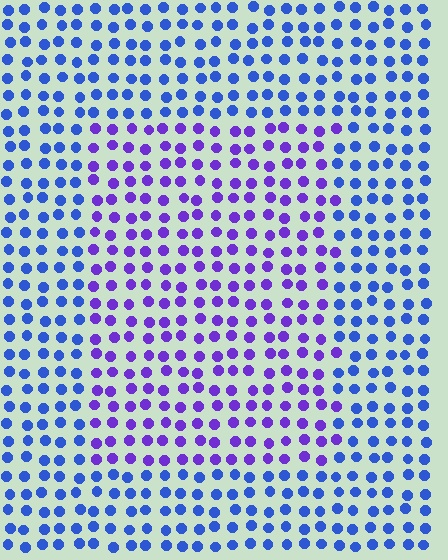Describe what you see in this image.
The image is filled with small blue elements in a uniform arrangement. A rectangle-shaped region is visible where the elements are tinted to a slightly different hue, forming a subtle color boundary.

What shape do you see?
I see a rectangle.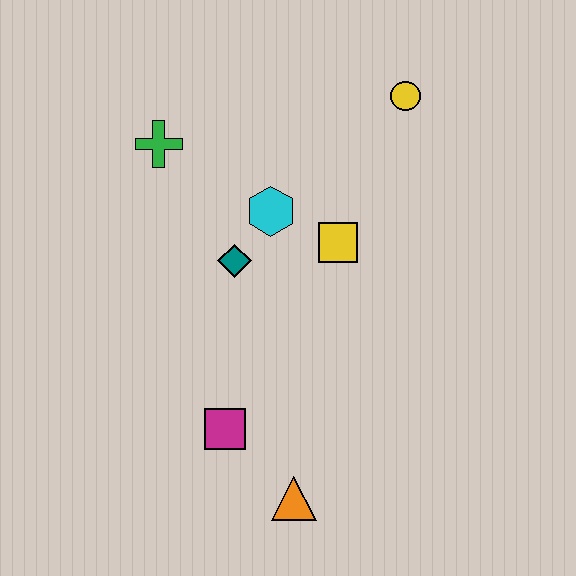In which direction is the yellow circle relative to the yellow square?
The yellow circle is above the yellow square.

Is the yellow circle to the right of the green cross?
Yes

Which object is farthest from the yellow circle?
The orange triangle is farthest from the yellow circle.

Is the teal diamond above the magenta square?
Yes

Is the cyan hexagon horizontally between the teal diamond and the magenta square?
No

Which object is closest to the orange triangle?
The magenta square is closest to the orange triangle.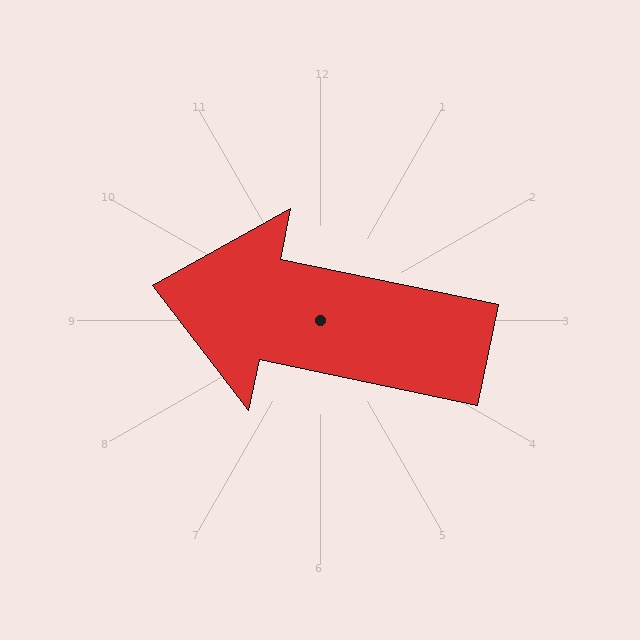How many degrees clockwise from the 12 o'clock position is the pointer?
Approximately 282 degrees.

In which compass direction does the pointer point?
West.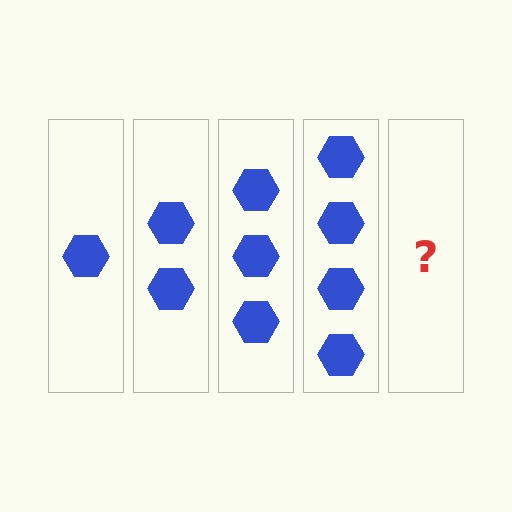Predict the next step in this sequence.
The next step is 5 hexagons.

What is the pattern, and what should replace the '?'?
The pattern is that each step adds one more hexagon. The '?' should be 5 hexagons.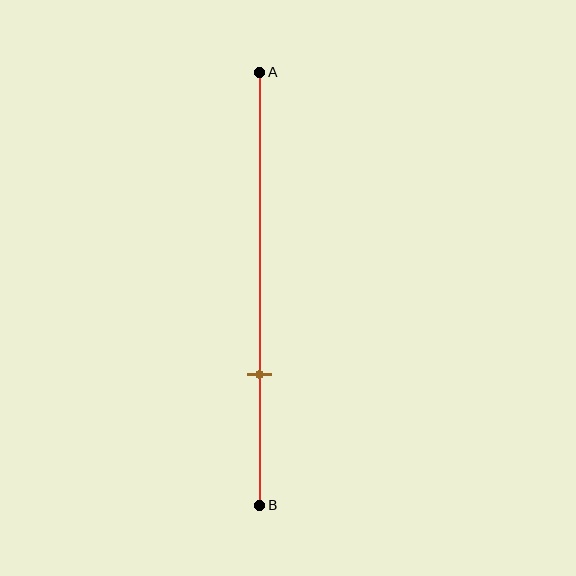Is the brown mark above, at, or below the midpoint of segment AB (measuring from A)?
The brown mark is below the midpoint of segment AB.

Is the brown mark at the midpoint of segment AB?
No, the mark is at about 70% from A, not at the 50% midpoint.